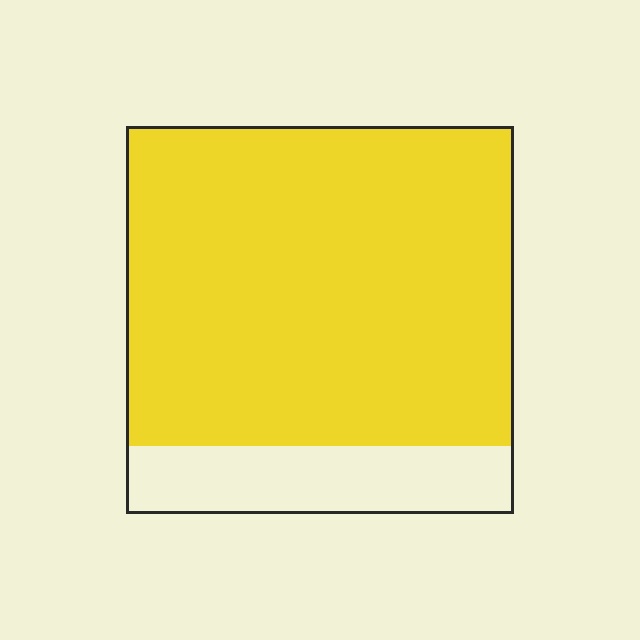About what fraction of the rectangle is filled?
About five sixths (5/6).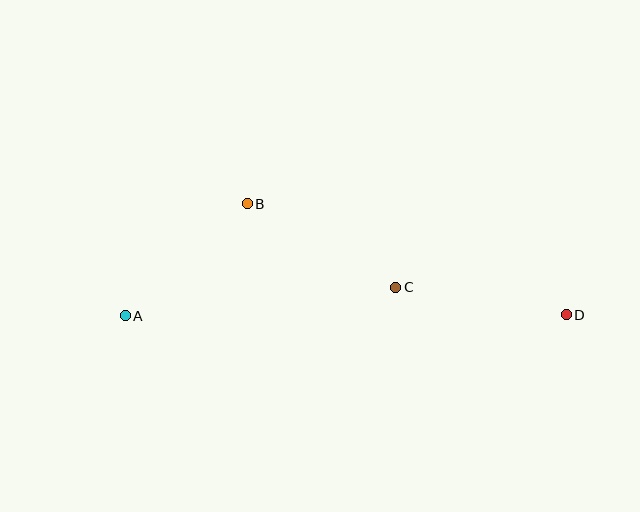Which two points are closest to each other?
Points A and B are closest to each other.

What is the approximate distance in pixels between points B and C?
The distance between B and C is approximately 170 pixels.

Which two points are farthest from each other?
Points A and D are farthest from each other.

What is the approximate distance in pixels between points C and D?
The distance between C and D is approximately 172 pixels.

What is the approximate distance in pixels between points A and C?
The distance between A and C is approximately 272 pixels.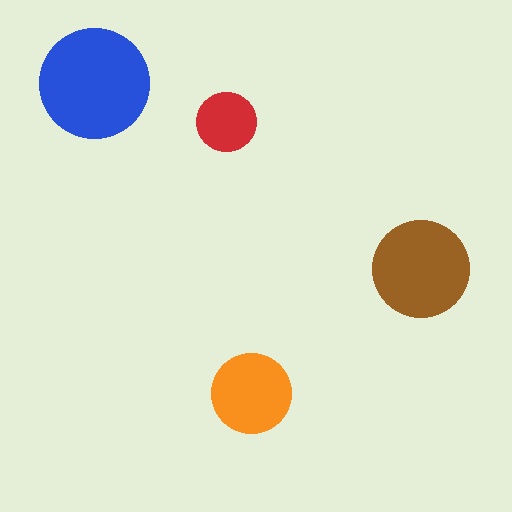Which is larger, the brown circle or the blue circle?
The blue one.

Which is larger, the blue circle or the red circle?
The blue one.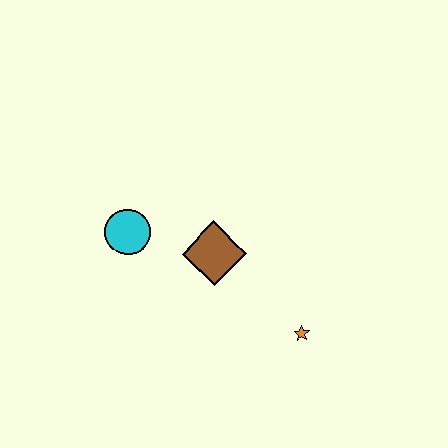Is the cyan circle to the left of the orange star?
Yes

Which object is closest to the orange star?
The brown diamond is closest to the orange star.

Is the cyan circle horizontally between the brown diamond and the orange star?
No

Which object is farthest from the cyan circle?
The orange star is farthest from the cyan circle.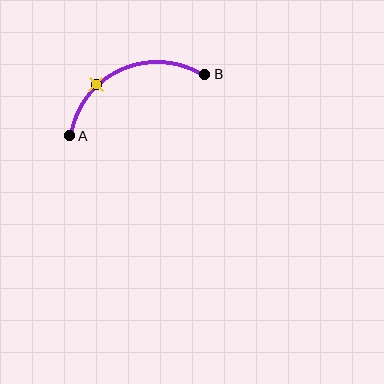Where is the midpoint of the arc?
The arc midpoint is the point on the curve farthest from the straight line joining A and B. It sits above that line.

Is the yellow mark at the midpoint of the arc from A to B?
No. The yellow mark lies on the arc but is closer to endpoint A. The arc midpoint would be at the point on the curve equidistant along the arc from both A and B.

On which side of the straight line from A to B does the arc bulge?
The arc bulges above the straight line connecting A and B.